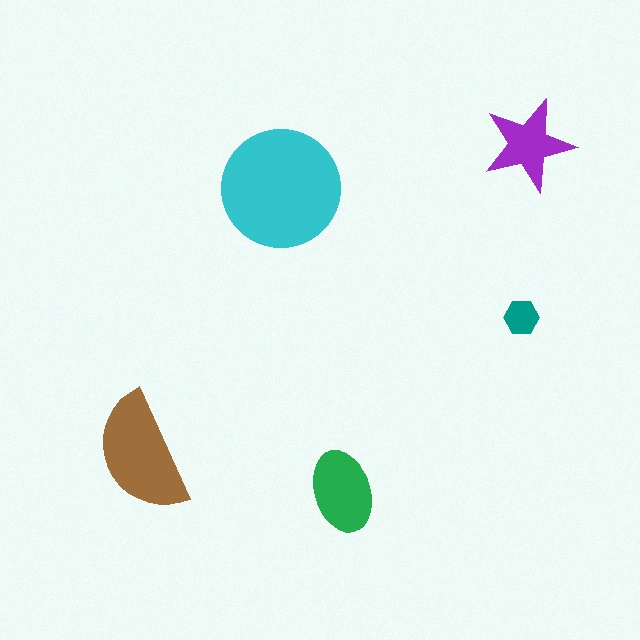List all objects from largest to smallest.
The cyan circle, the brown semicircle, the green ellipse, the purple star, the teal hexagon.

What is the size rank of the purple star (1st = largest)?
4th.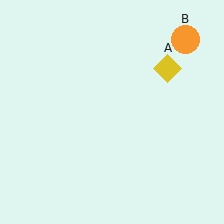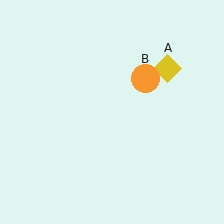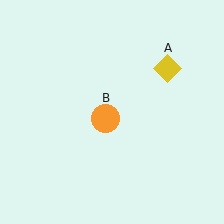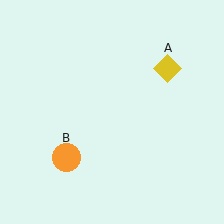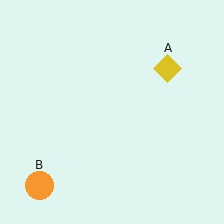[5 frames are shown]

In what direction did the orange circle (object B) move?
The orange circle (object B) moved down and to the left.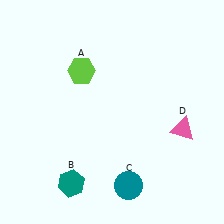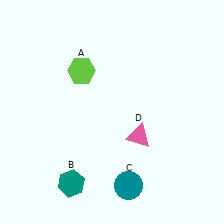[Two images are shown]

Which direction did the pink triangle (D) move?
The pink triangle (D) moved left.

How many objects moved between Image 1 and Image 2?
1 object moved between the two images.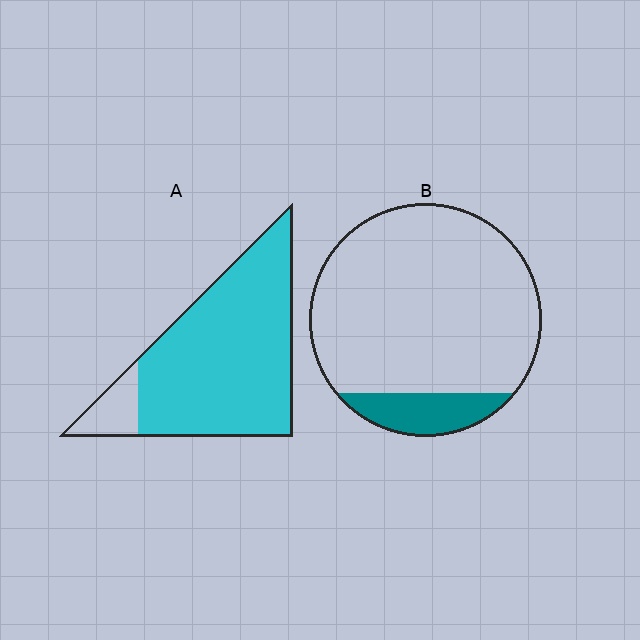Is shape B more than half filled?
No.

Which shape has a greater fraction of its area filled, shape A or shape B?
Shape A.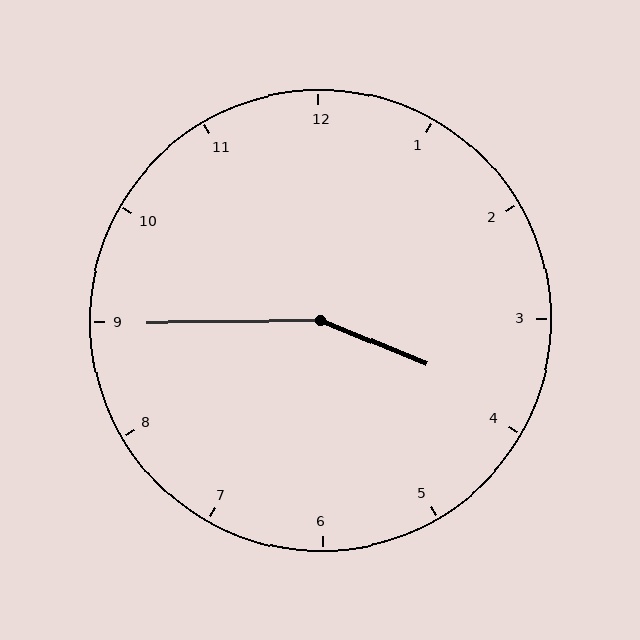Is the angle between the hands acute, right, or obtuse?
It is obtuse.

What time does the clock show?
3:45.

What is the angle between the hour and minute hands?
Approximately 158 degrees.